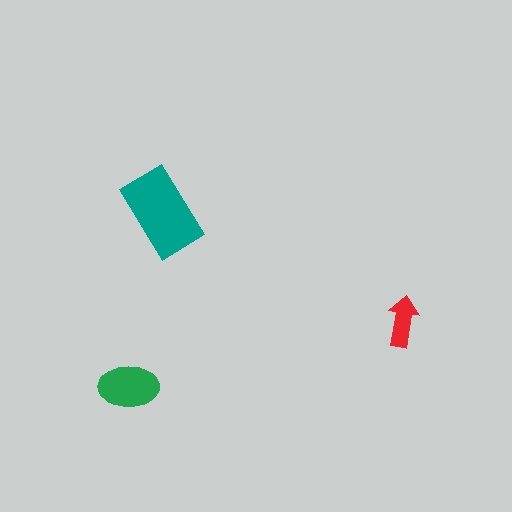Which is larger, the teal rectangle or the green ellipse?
The teal rectangle.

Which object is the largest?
The teal rectangle.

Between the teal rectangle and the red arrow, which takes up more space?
The teal rectangle.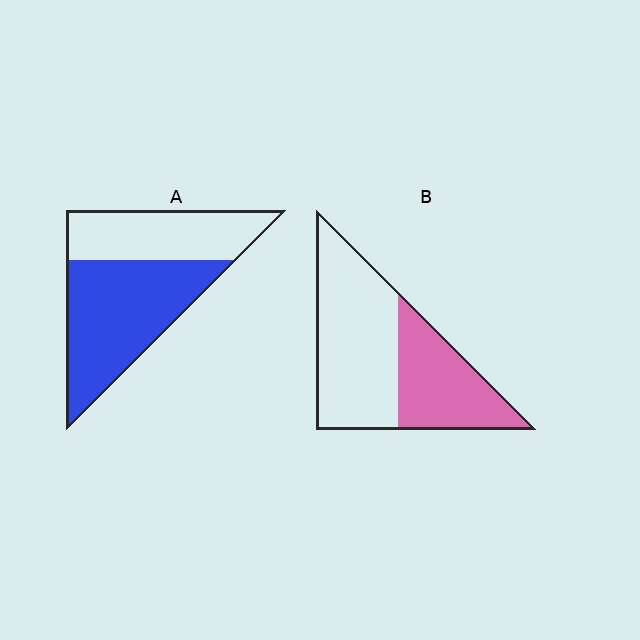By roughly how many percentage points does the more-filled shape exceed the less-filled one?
By roughly 20 percentage points (A over B).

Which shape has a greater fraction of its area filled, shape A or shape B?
Shape A.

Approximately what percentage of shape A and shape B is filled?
A is approximately 60% and B is approximately 40%.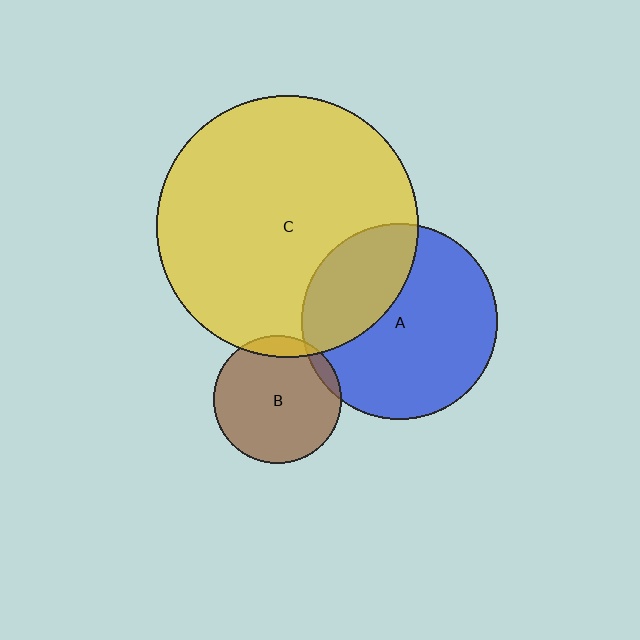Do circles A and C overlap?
Yes.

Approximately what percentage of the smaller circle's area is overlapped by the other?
Approximately 30%.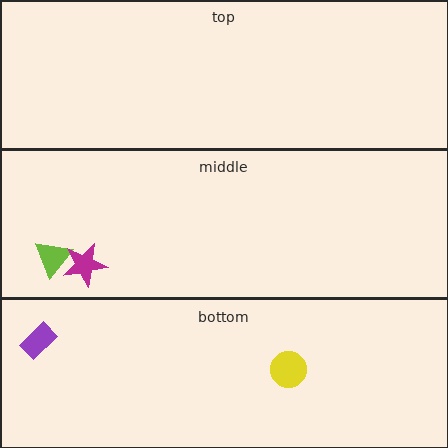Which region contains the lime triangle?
The middle region.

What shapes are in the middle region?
The lime triangle, the magenta star.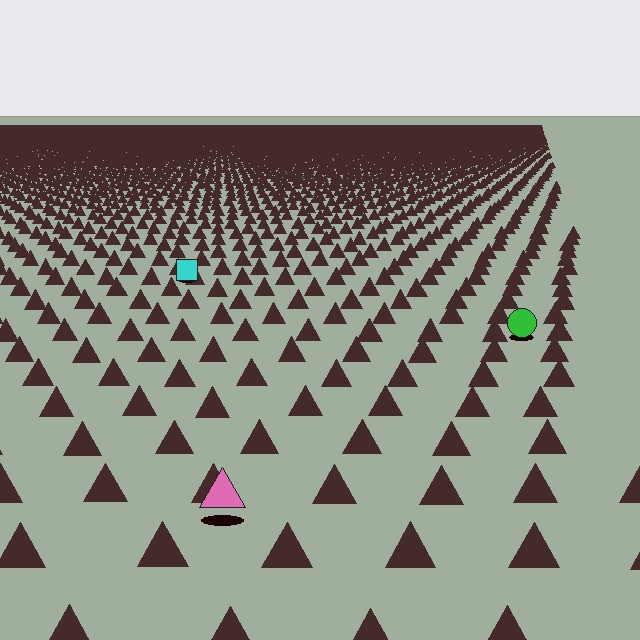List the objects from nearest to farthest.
From nearest to farthest: the pink triangle, the green circle, the cyan square.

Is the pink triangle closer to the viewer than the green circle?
Yes. The pink triangle is closer — you can tell from the texture gradient: the ground texture is coarser near it.